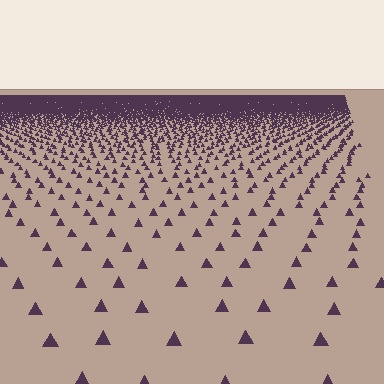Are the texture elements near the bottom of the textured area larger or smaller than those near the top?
Larger. Near the bottom, elements are closer to the viewer and appear at a bigger on-screen size.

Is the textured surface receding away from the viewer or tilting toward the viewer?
The surface is receding away from the viewer. Texture elements get smaller and denser toward the top.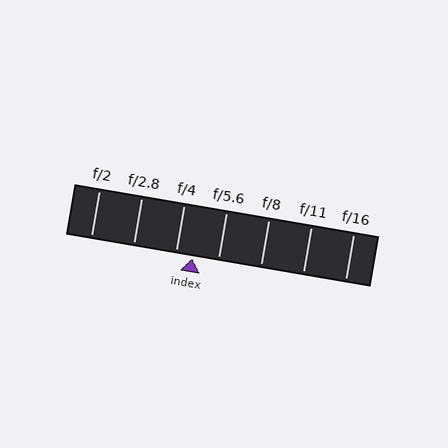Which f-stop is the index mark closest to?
The index mark is closest to f/4.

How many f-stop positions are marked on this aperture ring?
There are 7 f-stop positions marked.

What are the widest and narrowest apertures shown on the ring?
The widest aperture shown is f/2 and the narrowest is f/16.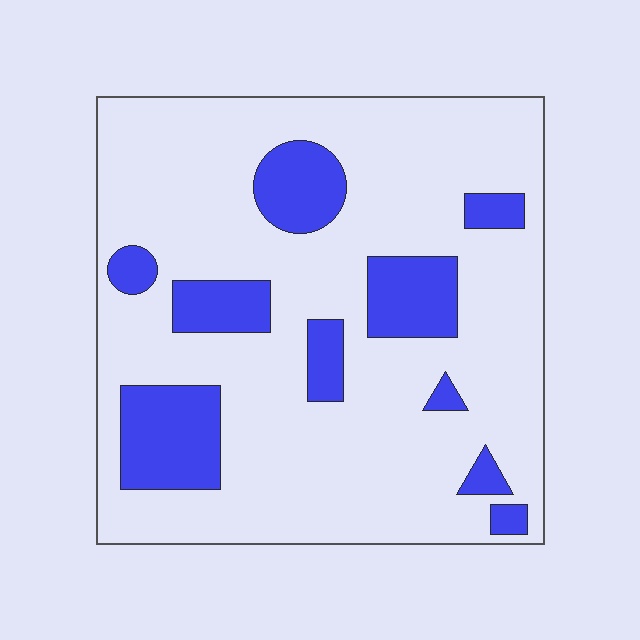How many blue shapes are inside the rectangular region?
10.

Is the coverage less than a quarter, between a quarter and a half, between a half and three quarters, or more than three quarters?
Less than a quarter.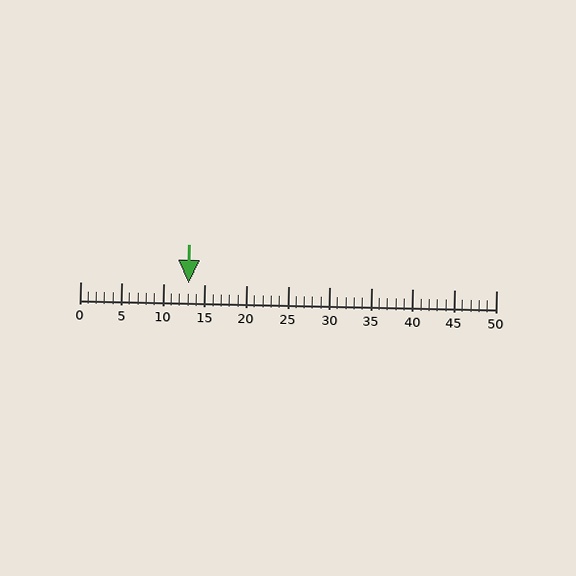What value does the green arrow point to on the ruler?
The green arrow points to approximately 13.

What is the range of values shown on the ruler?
The ruler shows values from 0 to 50.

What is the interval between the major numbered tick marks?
The major tick marks are spaced 5 units apart.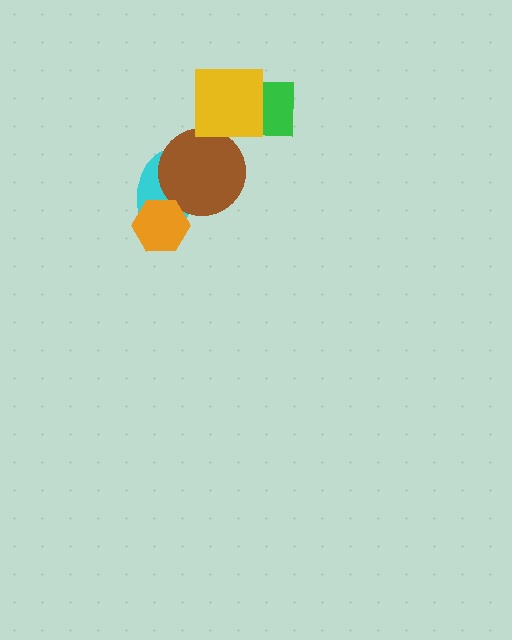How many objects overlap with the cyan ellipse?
2 objects overlap with the cyan ellipse.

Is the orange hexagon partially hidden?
No, no other shape covers it.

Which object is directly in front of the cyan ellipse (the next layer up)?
The brown circle is directly in front of the cyan ellipse.